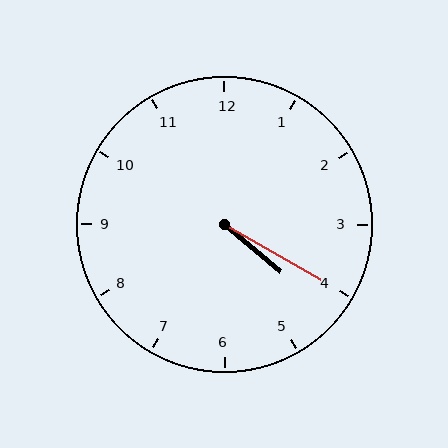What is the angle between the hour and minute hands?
Approximately 10 degrees.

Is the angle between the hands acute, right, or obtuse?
It is acute.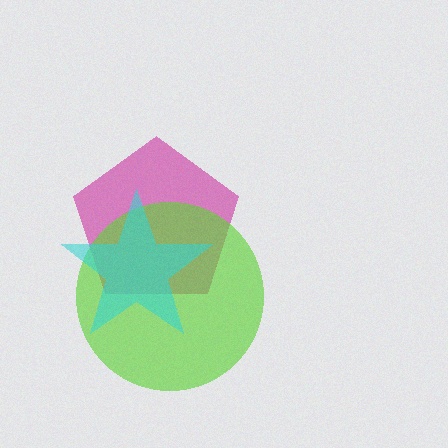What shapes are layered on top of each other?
The layered shapes are: a magenta pentagon, a lime circle, a cyan star.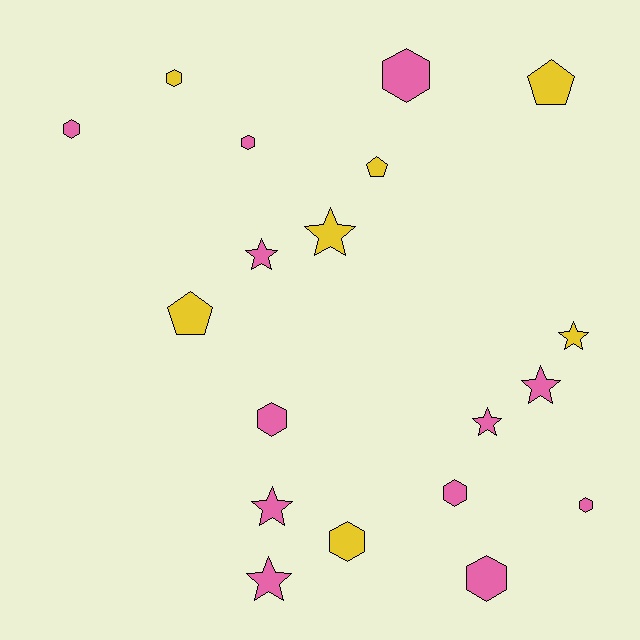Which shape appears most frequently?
Hexagon, with 9 objects.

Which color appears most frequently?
Pink, with 12 objects.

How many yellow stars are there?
There are 2 yellow stars.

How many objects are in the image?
There are 19 objects.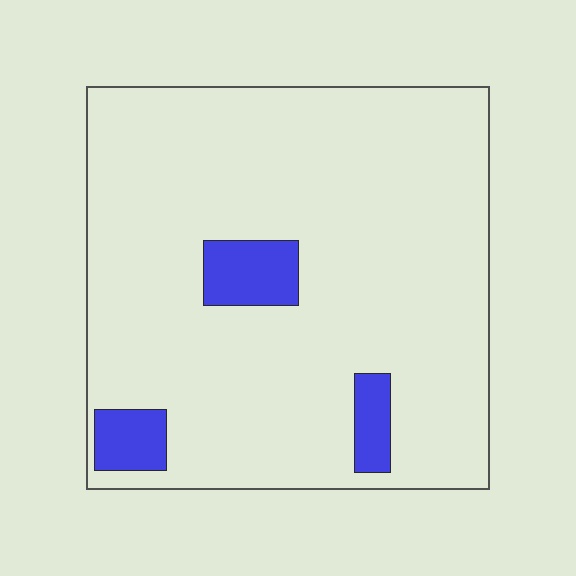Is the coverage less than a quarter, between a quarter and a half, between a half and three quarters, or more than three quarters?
Less than a quarter.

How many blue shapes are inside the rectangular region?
3.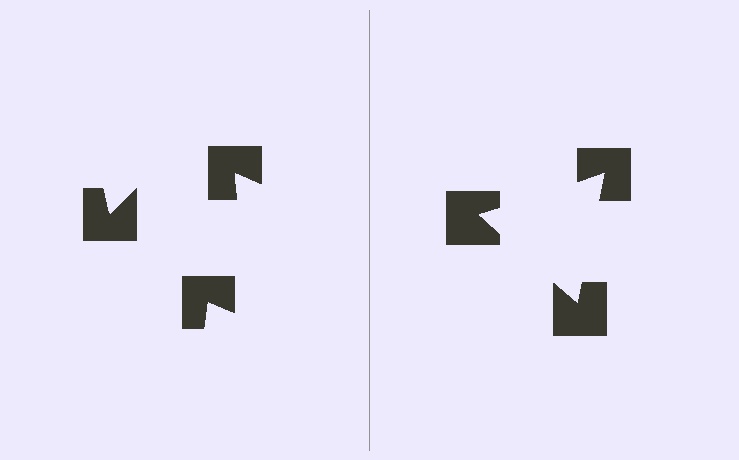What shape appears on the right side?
An illusory triangle.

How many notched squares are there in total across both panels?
6 — 3 on each side.